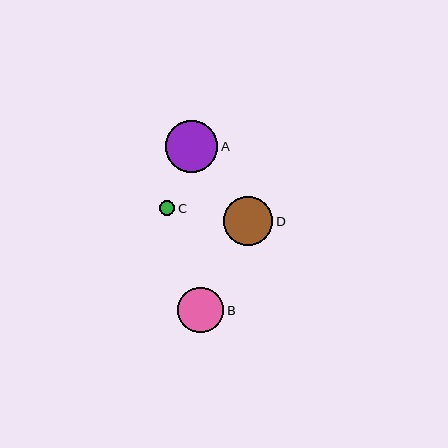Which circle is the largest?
Circle A is the largest with a size of approximately 53 pixels.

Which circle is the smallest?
Circle C is the smallest with a size of approximately 15 pixels.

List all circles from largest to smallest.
From largest to smallest: A, D, B, C.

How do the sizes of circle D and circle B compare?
Circle D and circle B are approximately the same size.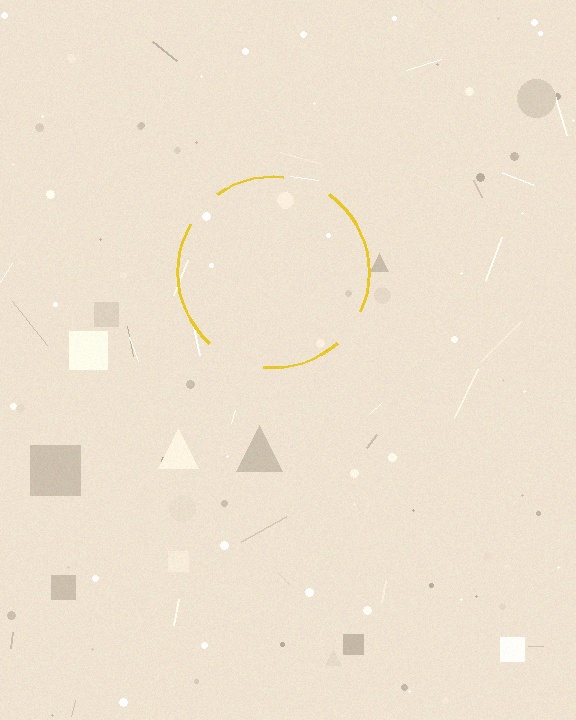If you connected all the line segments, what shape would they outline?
They would outline a circle.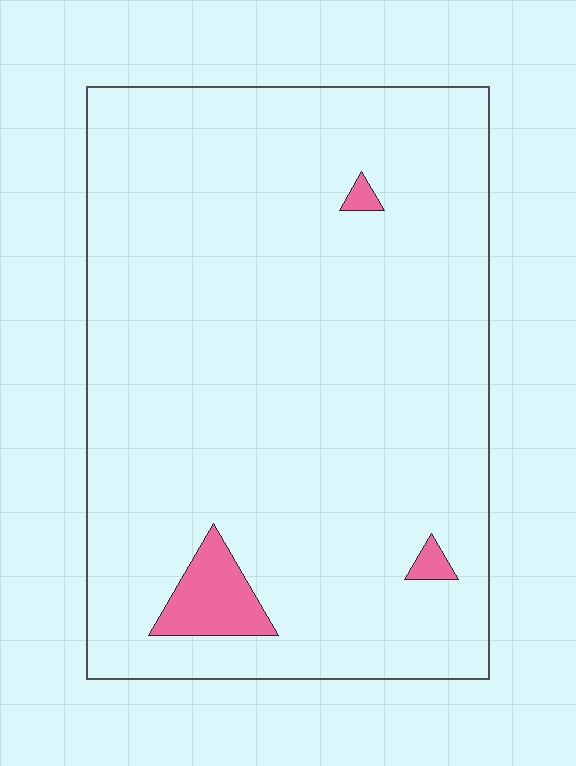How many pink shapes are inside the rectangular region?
3.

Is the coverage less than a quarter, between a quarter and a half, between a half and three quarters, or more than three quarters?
Less than a quarter.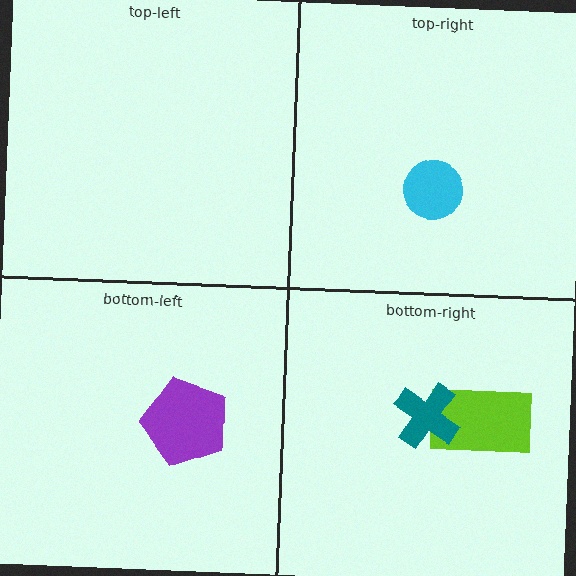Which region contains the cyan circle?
The top-right region.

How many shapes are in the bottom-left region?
1.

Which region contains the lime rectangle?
The bottom-right region.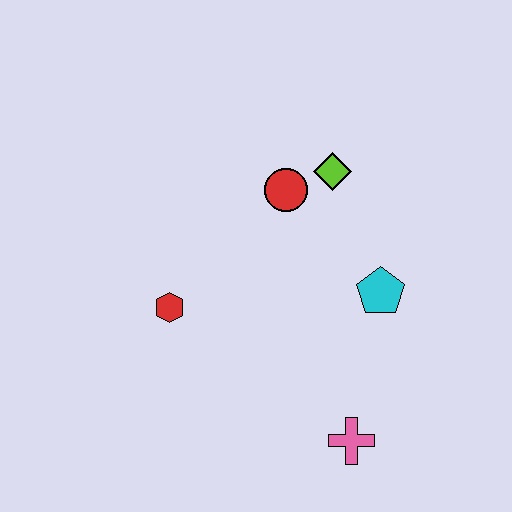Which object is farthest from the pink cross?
The lime diamond is farthest from the pink cross.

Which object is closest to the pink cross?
The cyan pentagon is closest to the pink cross.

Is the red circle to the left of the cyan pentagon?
Yes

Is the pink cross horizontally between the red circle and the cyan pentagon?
Yes